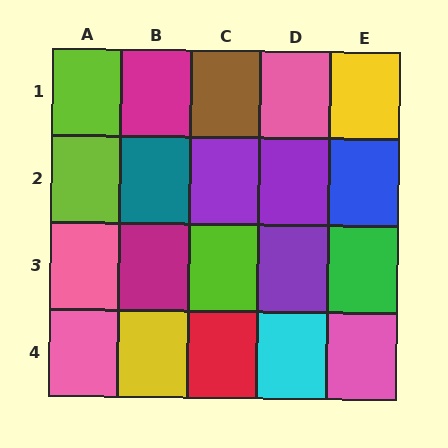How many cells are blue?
1 cell is blue.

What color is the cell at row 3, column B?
Magenta.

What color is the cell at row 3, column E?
Green.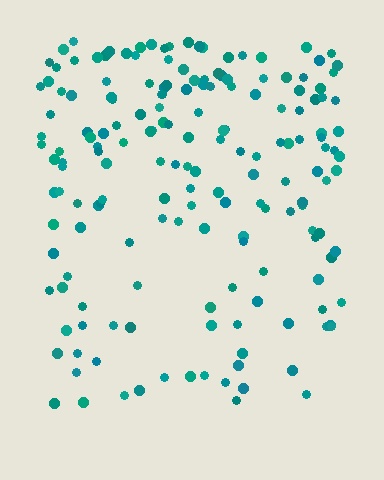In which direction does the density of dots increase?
From bottom to top, with the top side densest.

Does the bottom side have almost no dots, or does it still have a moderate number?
Still a moderate number, just noticeably fewer than the top.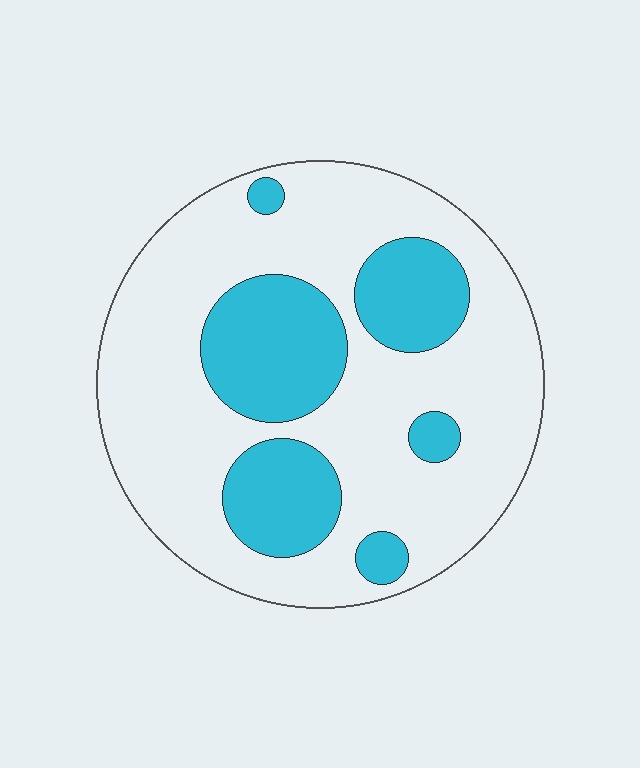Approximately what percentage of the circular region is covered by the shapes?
Approximately 30%.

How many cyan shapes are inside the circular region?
6.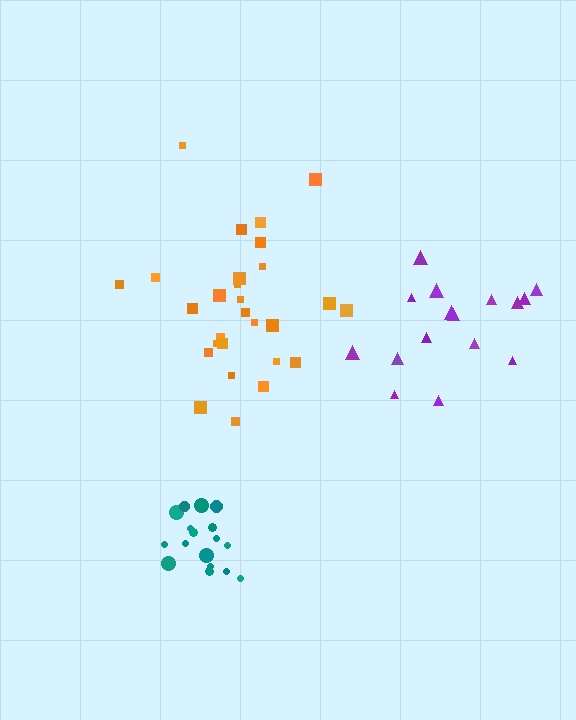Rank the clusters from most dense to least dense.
teal, orange, purple.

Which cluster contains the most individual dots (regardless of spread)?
Orange (29).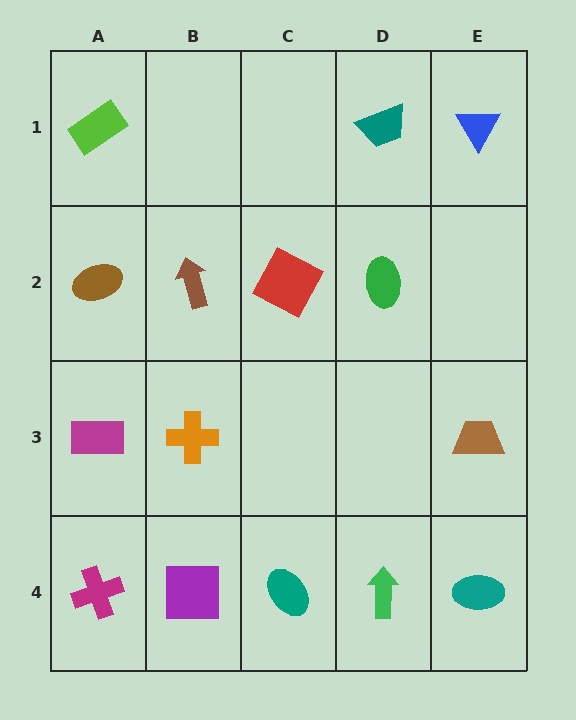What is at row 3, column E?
A brown trapezoid.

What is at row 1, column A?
A lime rectangle.